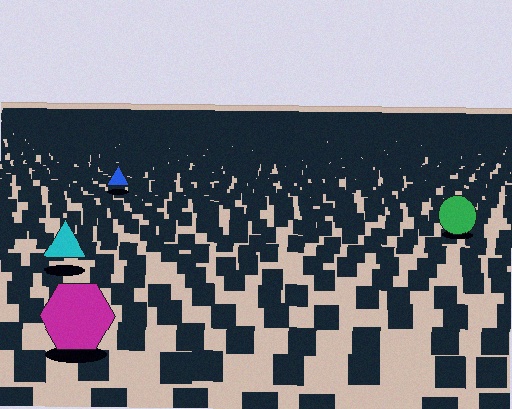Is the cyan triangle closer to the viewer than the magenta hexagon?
No. The magenta hexagon is closer — you can tell from the texture gradient: the ground texture is coarser near it.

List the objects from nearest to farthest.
From nearest to farthest: the magenta hexagon, the cyan triangle, the green circle, the blue triangle.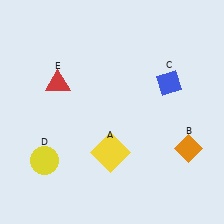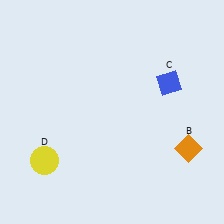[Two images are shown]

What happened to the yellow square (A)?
The yellow square (A) was removed in Image 2. It was in the bottom-left area of Image 1.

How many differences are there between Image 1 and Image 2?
There are 2 differences between the two images.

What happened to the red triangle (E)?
The red triangle (E) was removed in Image 2. It was in the top-left area of Image 1.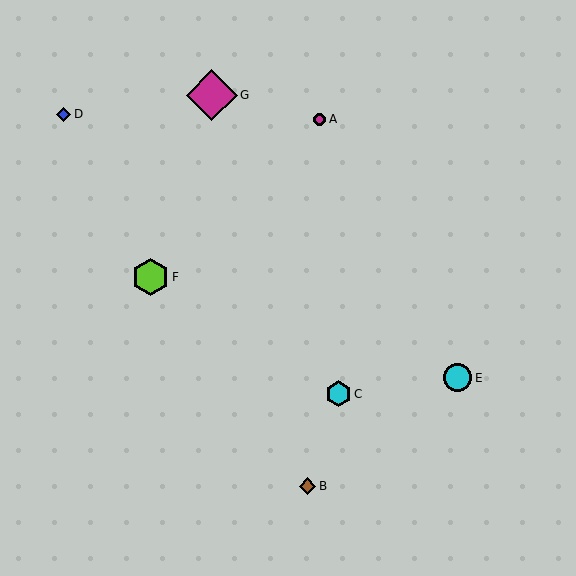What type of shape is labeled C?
Shape C is a cyan hexagon.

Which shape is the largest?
The magenta diamond (labeled G) is the largest.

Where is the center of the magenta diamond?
The center of the magenta diamond is at (212, 95).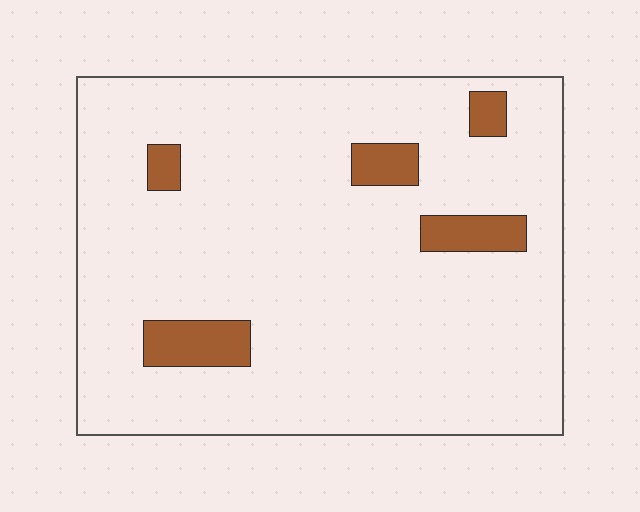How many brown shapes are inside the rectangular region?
5.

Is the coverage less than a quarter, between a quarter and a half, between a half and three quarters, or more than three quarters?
Less than a quarter.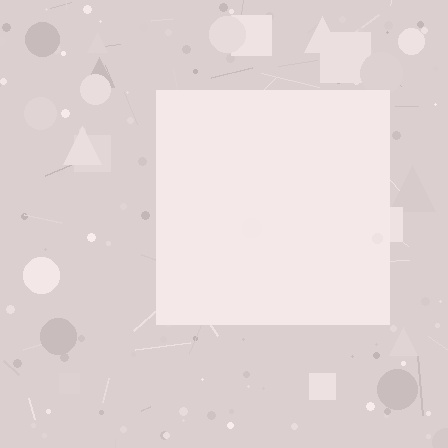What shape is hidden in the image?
A square is hidden in the image.